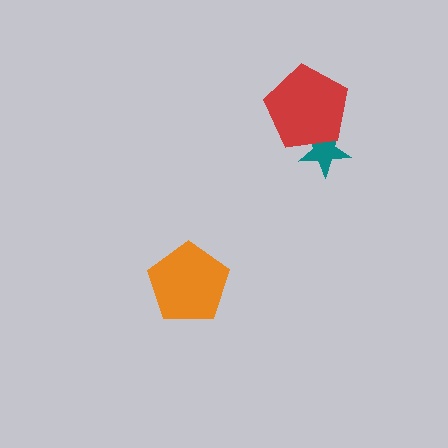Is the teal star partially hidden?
Yes, it is partially covered by another shape.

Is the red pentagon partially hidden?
No, no other shape covers it.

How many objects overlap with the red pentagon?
1 object overlaps with the red pentagon.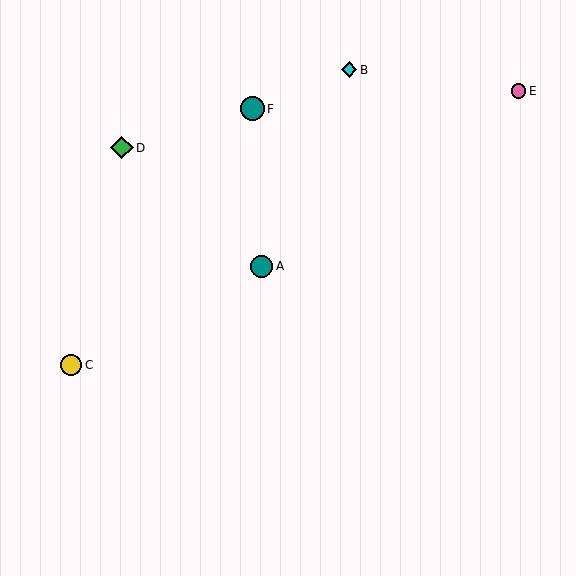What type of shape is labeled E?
Shape E is a pink circle.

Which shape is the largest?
The teal circle (labeled F) is the largest.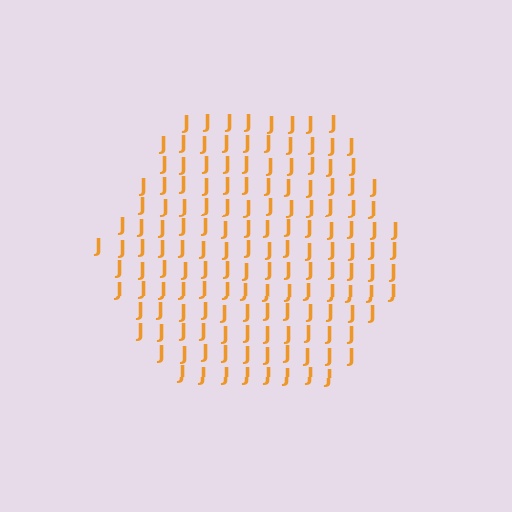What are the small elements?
The small elements are letter J's.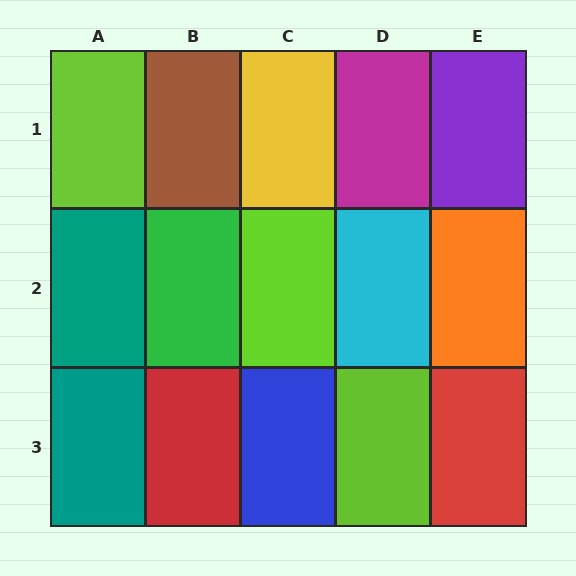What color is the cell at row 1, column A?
Lime.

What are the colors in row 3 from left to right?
Teal, red, blue, lime, red.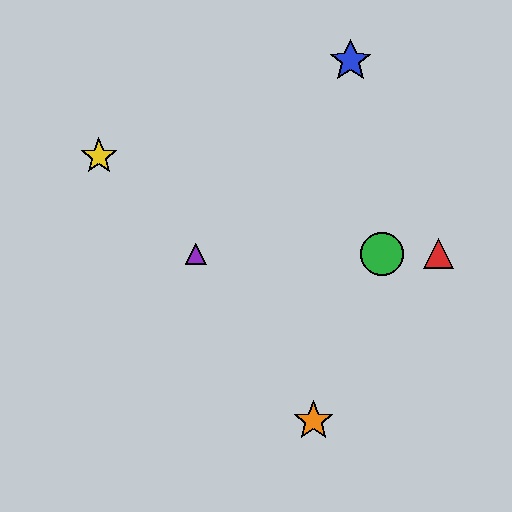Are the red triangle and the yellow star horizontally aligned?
No, the red triangle is at y≈254 and the yellow star is at y≈156.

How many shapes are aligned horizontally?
3 shapes (the red triangle, the green circle, the purple triangle) are aligned horizontally.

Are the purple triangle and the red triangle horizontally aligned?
Yes, both are at y≈254.